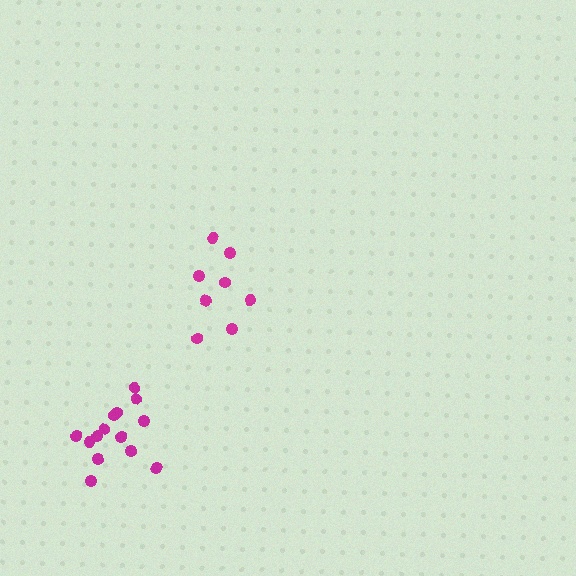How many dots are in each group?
Group 1: 14 dots, Group 2: 8 dots (22 total).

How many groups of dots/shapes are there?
There are 2 groups.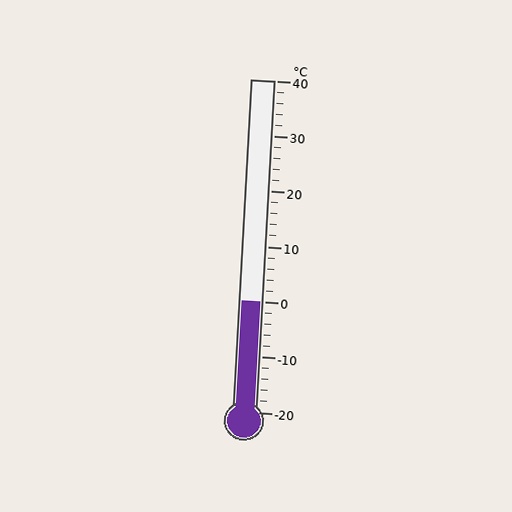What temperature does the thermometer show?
The thermometer shows approximately 0°C.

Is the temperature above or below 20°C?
The temperature is below 20°C.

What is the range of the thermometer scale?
The thermometer scale ranges from -20°C to 40°C.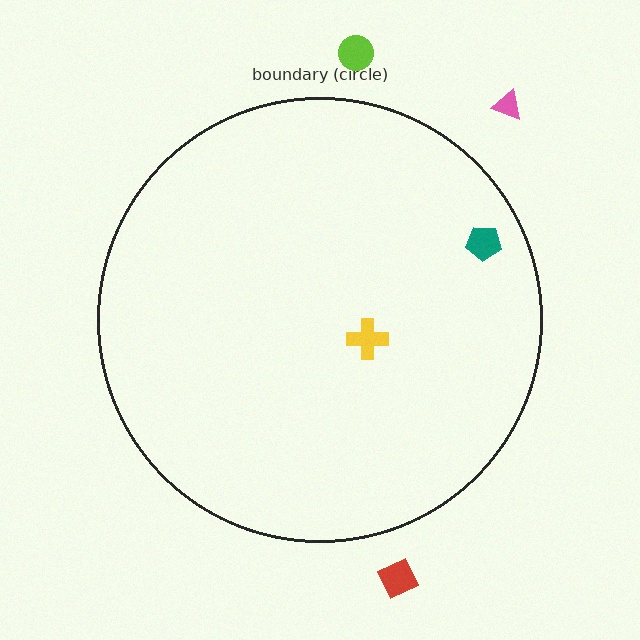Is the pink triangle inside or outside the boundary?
Outside.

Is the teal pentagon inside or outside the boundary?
Inside.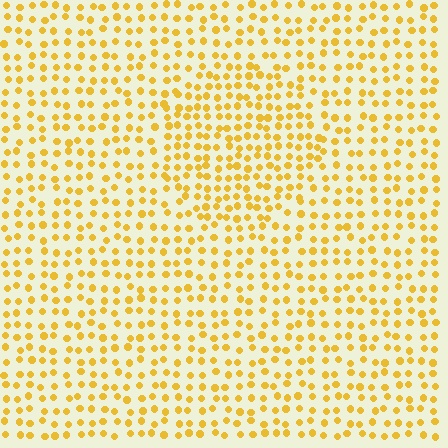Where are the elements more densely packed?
The elements are more densely packed inside the circle boundary.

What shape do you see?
I see a circle.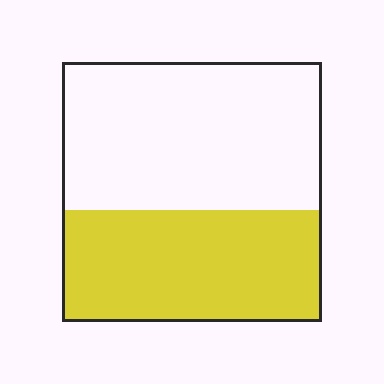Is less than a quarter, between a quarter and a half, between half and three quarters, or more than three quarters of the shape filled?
Between a quarter and a half.